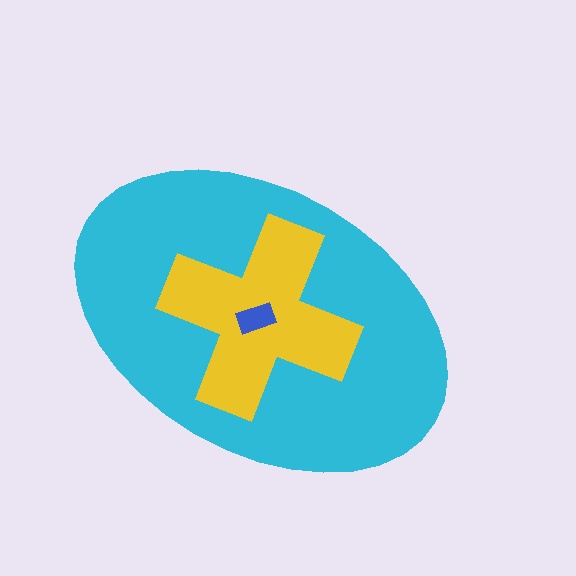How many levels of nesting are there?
3.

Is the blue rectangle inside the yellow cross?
Yes.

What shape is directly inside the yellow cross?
The blue rectangle.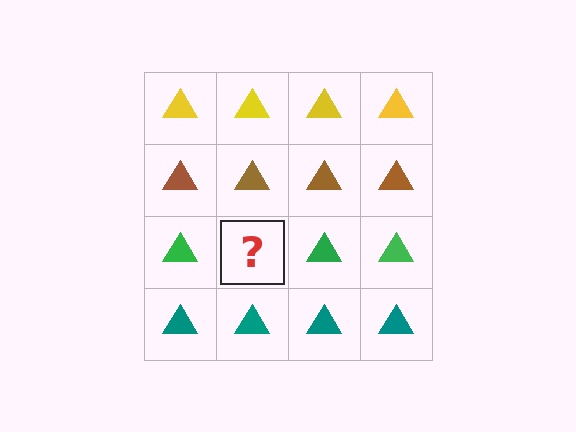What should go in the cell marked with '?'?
The missing cell should contain a green triangle.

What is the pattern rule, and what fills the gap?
The rule is that each row has a consistent color. The gap should be filled with a green triangle.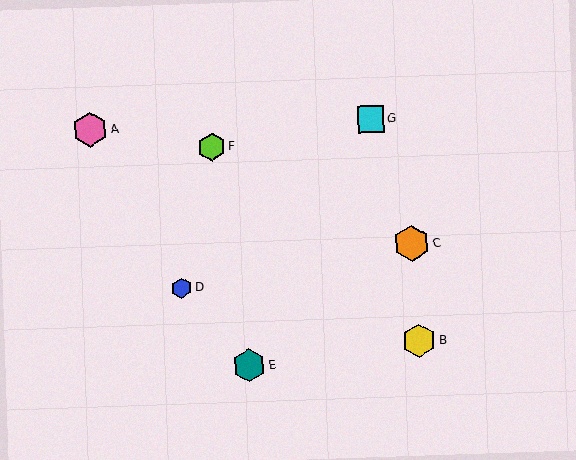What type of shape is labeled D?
Shape D is a blue hexagon.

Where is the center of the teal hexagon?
The center of the teal hexagon is at (249, 365).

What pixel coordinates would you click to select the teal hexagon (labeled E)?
Click at (249, 365) to select the teal hexagon E.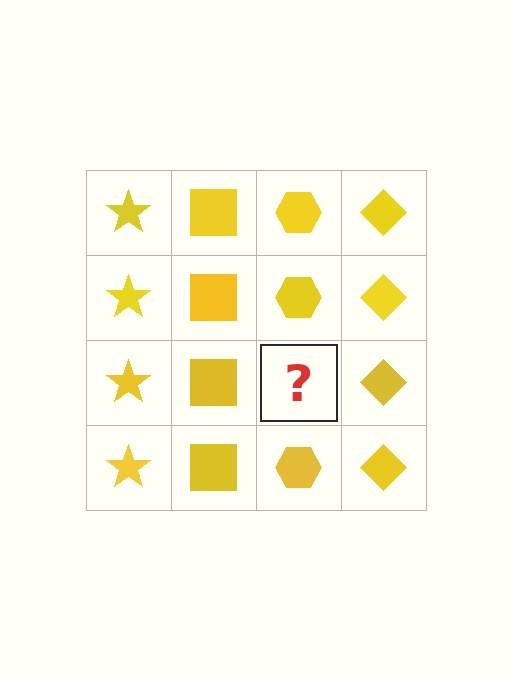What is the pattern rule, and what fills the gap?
The rule is that each column has a consistent shape. The gap should be filled with a yellow hexagon.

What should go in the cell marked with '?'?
The missing cell should contain a yellow hexagon.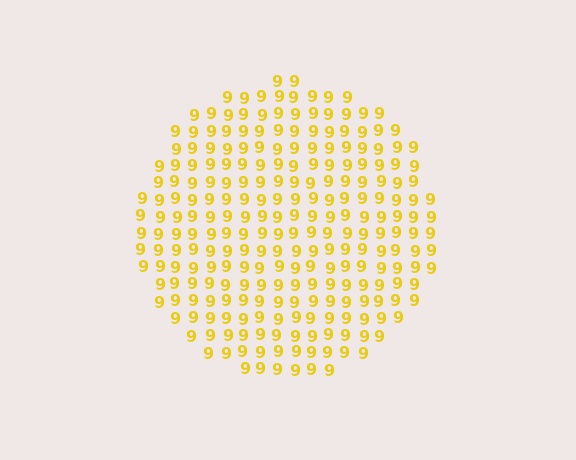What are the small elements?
The small elements are digit 9's.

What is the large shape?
The large shape is a circle.